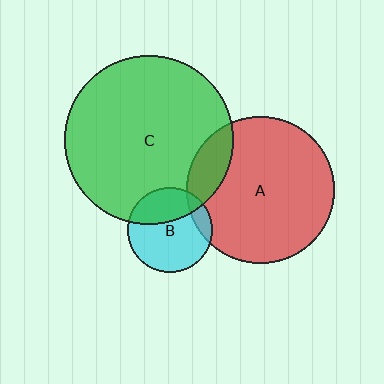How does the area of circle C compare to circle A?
Approximately 1.3 times.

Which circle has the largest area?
Circle C (green).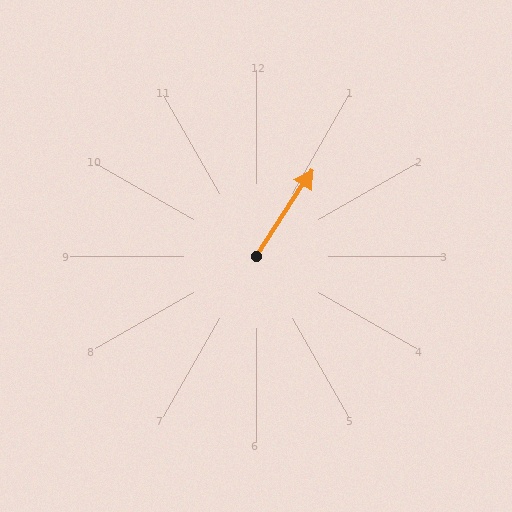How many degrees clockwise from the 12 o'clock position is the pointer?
Approximately 33 degrees.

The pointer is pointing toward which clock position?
Roughly 1 o'clock.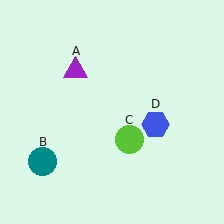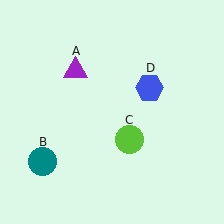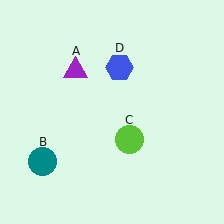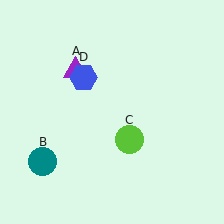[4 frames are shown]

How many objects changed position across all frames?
1 object changed position: blue hexagon (object D).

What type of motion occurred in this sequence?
The blue hexagon (object D) rotated counterclockwise around the center of the scene.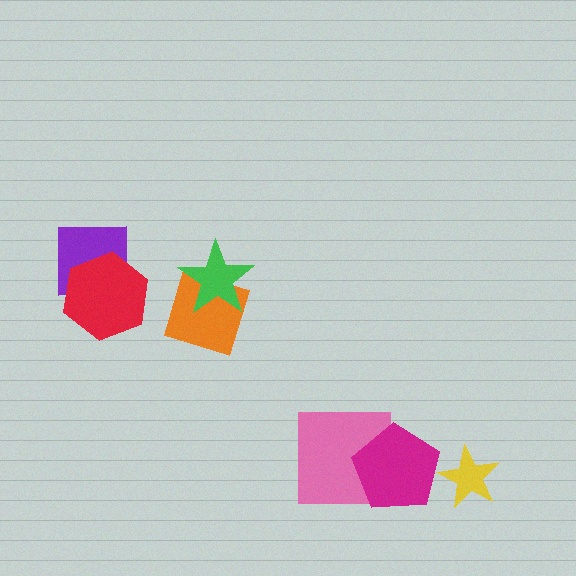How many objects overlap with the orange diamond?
1 object overlaps with the orange diamond.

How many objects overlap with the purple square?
1 object overlaps with the purple square.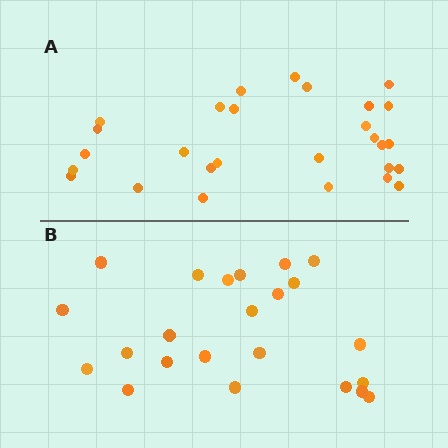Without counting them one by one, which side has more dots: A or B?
Region A (the top region) has more dots.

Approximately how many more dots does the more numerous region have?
Region A has about 5 more dots than region B.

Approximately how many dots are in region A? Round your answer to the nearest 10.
About 30 dots. (The exact count is 28, which rounds to 30.)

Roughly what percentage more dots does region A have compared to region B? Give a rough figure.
About 20% more.